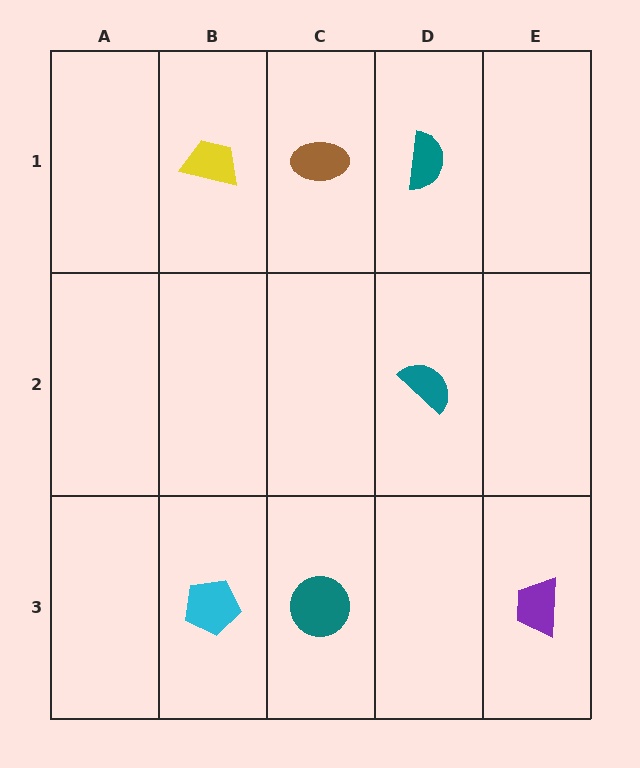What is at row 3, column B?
A cyan pentagon.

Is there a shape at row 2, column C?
No, that cell is empty.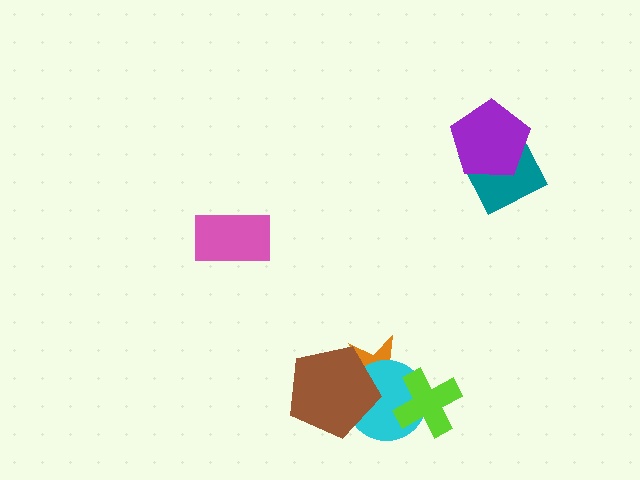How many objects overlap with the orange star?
3 objects overlap with the orange star.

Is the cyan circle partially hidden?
Yes, it is partially covered by another shape.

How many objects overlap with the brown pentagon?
2 objects overlap with the brown pentagon.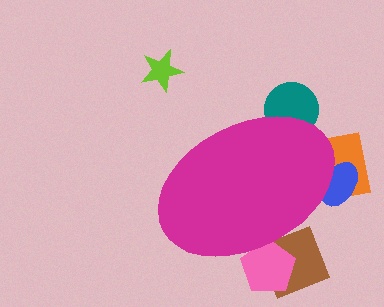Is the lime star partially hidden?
No, the lime star is fully visible.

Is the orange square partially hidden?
Yes, the orange square is partially hidden behind the magenta ellipse.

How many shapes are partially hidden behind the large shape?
5 shapes are partially hidden.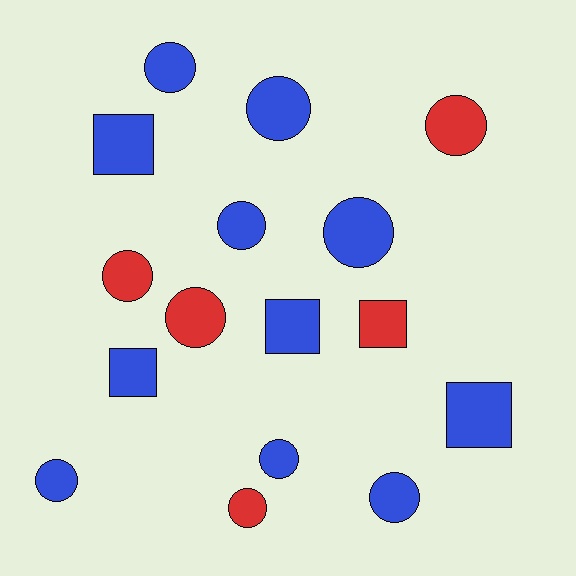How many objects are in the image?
There are 16 objects.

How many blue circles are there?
There are 7 blue circles.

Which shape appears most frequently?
Circle, with 11 objects.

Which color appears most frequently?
Blue, with 11 objects.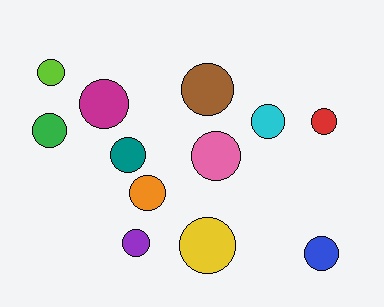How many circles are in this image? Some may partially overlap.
There are 12 circles.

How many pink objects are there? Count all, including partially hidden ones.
There is 1 pink object.